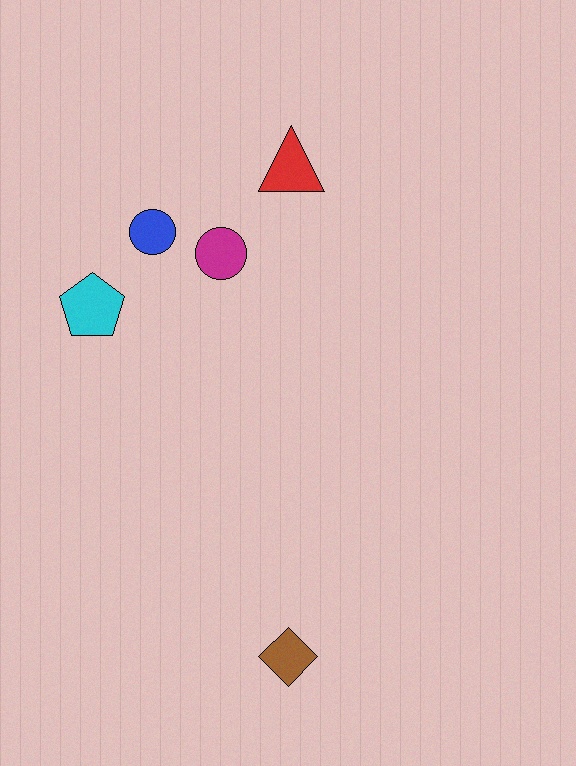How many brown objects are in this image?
There is 1 brown object.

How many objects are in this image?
There are 5 objects.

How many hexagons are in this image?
There are no hexagons.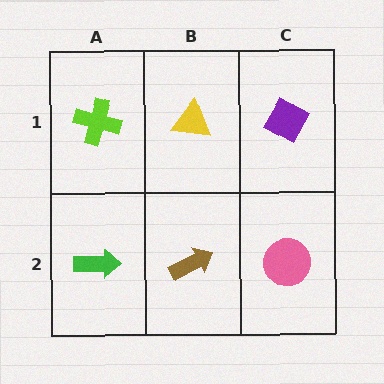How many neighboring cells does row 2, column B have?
3.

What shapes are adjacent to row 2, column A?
A lime cross (row 1, column A), a brown arrow (row 2, column B).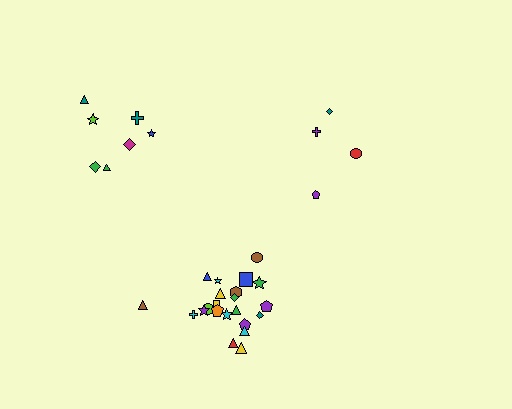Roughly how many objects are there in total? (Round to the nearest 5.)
Roughly 35 objects in total.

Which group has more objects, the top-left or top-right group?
The top-left group.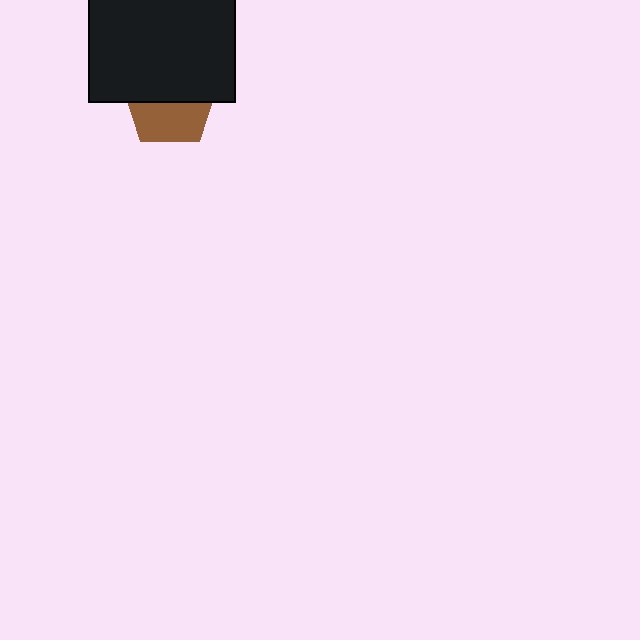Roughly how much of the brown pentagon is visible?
About half of it is visible (roughly 46%).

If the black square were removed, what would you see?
You would see the complete brown pentagon.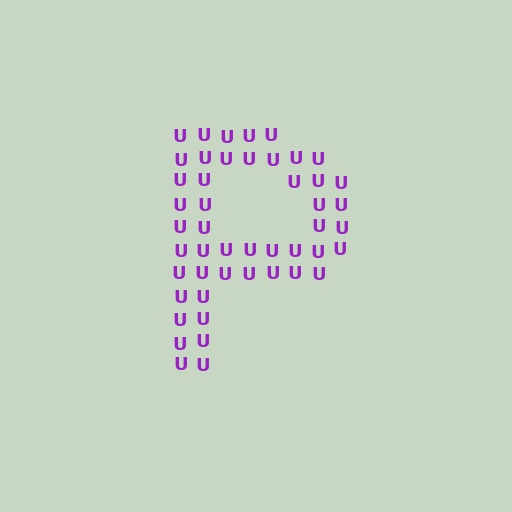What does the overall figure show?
The overall figure shows the letter P.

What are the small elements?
The small elements are letter U's.